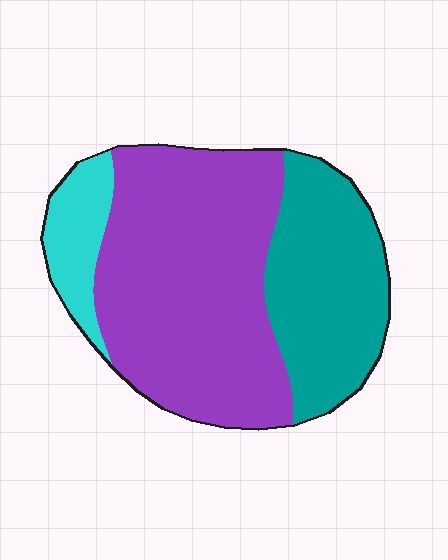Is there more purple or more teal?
Purple.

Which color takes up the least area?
Cyan, at roughly 10%.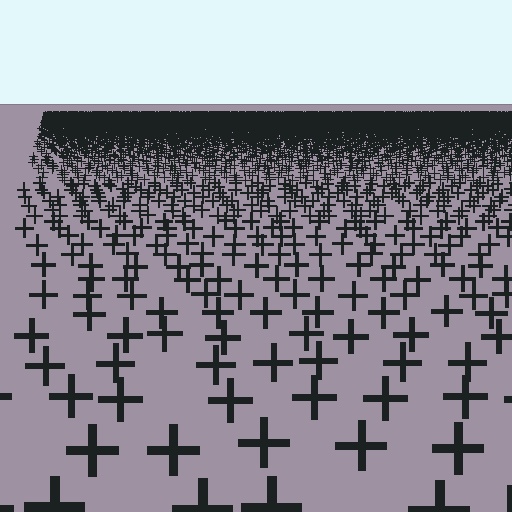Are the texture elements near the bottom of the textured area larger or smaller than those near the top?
Larger. Near the bottom, elements are closer to the viewer and appear at a bigger on-screen size.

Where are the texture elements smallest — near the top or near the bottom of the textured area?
Near the top.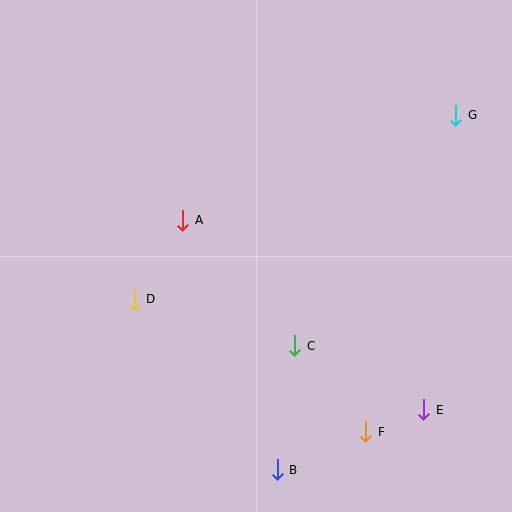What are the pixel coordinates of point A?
Point A is at (183, 220).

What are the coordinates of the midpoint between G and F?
The midpoint between G and F is at (411, 273).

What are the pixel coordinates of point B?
Point B is at (277, 470).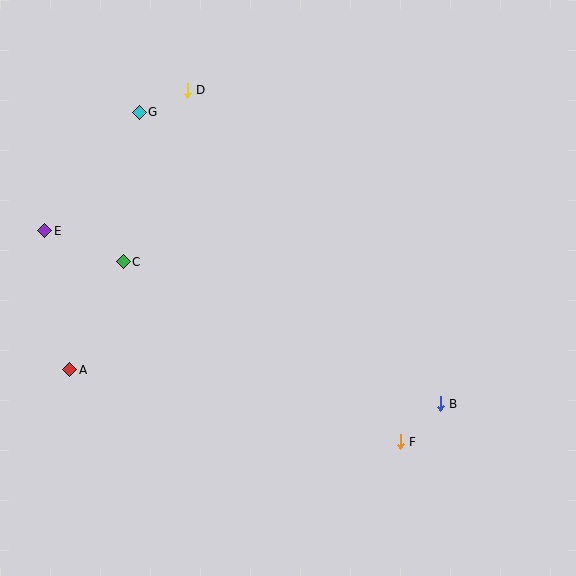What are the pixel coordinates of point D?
Point D is at (187, 90).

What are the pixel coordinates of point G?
Point G is at (139, 112).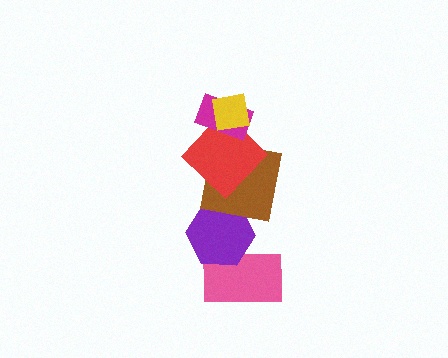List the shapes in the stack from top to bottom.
From top to bottom: the yellow square, the magenta rectangle, the red diamond, the brown square, the purple hexagon, the pink rectangle.